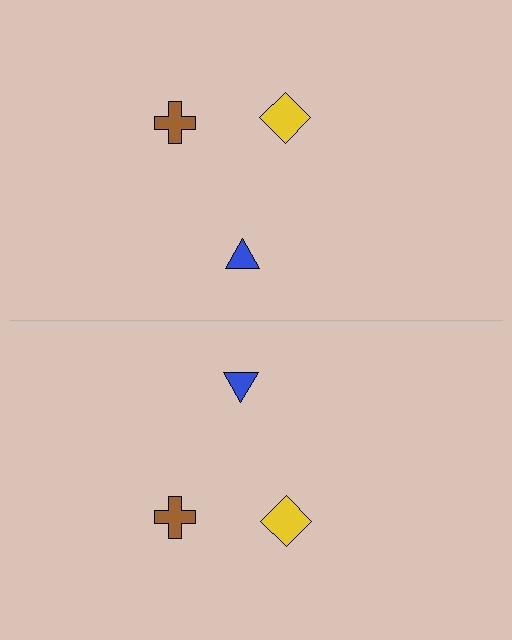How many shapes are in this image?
There are 6 shapes in this image.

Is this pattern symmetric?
Yes, this pattern has bilateral (reflection) symmetry.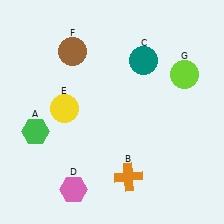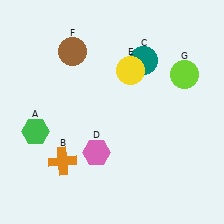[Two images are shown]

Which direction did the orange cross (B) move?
The orange cross (B) moved left.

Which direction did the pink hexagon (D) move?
The pink hexagon (D) moved up.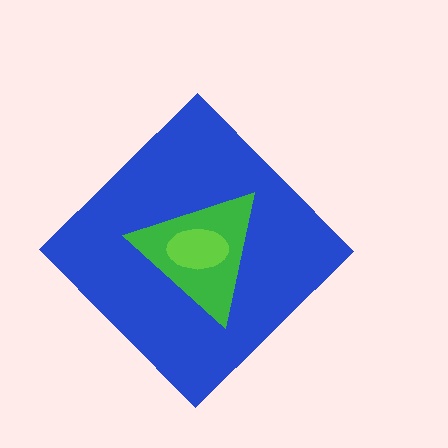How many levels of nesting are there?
3.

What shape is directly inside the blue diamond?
The green triangle.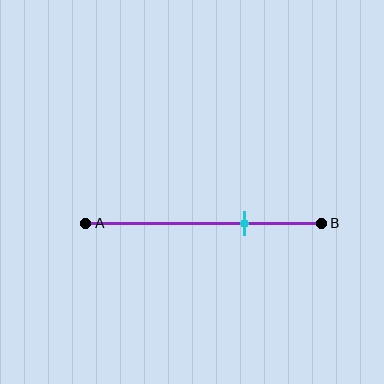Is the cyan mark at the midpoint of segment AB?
No, the mark is at about 65% from A, not at the 50% midpoint.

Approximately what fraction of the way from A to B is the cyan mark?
The cyan mark is approximately 65% of the way from A to B.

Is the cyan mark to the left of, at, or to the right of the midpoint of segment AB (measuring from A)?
The cyan mark is to the right of the midpoint of segment AB.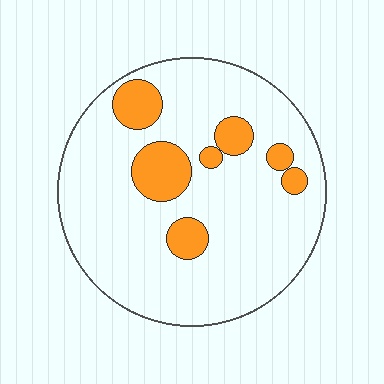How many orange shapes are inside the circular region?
7.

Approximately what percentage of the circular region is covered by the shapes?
Approximately 15%.